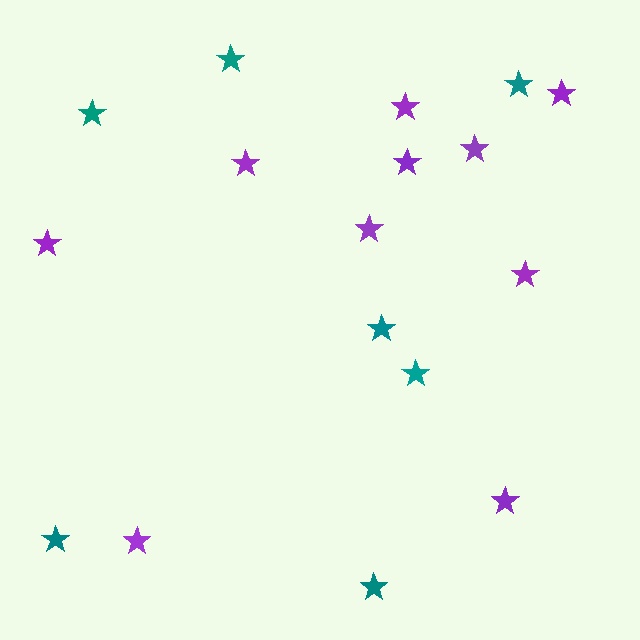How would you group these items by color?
There are 2 groups: one group of purple stars (10) and one group of teal stars (7).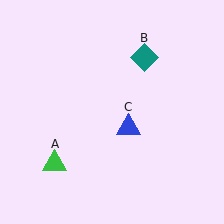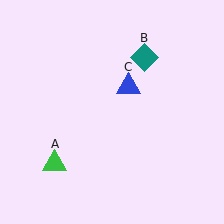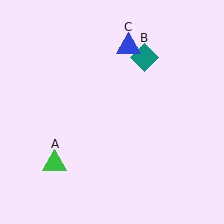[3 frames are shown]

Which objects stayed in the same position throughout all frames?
Green triangle (object A) and teal diamond (object B) remained stationary.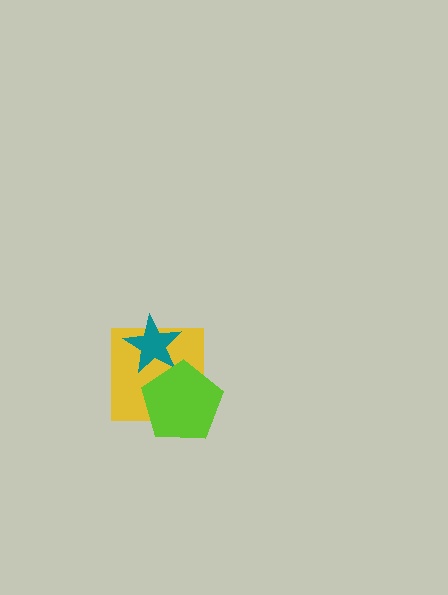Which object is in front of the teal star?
The lime pentagon is in front of the teal star.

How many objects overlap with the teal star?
2 objects overlap with the teal star.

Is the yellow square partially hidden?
Yes, it is partially covered by another shape.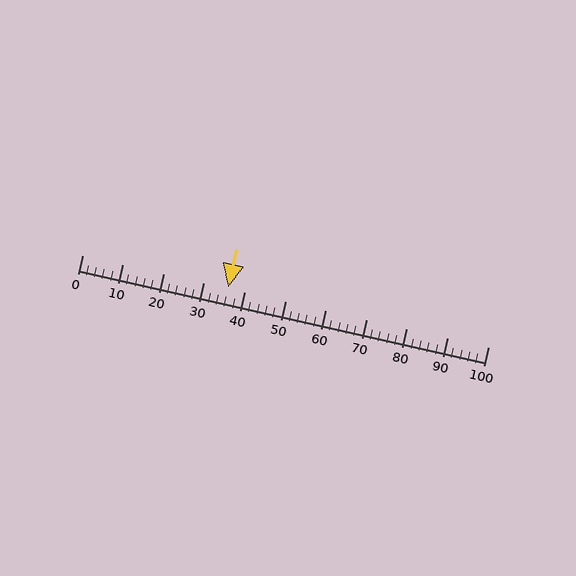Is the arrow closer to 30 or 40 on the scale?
The arrow is closer to 40.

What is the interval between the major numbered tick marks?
The major tick marks are spaced 10 units apart.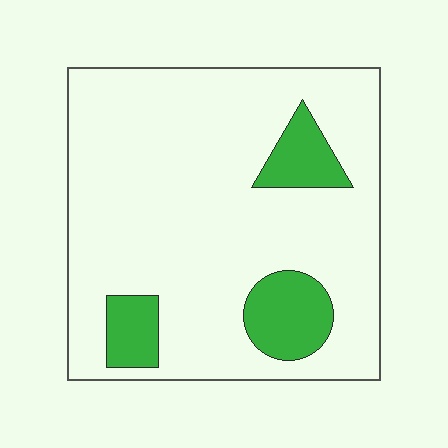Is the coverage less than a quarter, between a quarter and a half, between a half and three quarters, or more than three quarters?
Less than a quarter.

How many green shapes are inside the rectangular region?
3.